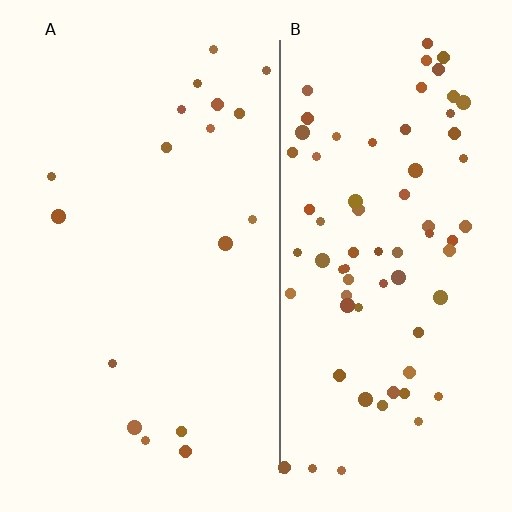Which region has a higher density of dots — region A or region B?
B (the right).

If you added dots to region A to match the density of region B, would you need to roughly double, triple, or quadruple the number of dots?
Approximately quadruple.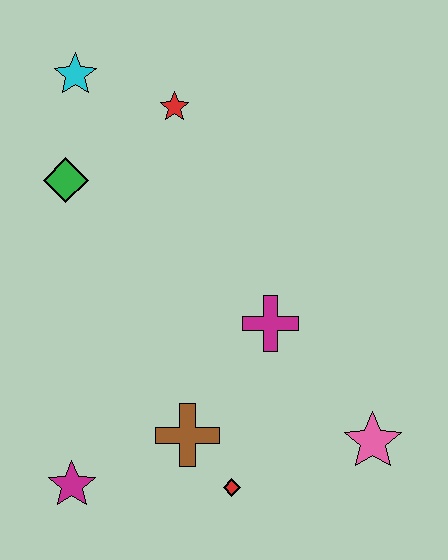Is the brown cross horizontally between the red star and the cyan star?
No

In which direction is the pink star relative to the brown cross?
The pink star is to the right of the brown cross.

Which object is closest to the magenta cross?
The brown cross is closest to the magenta cross.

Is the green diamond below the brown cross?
No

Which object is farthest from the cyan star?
The pink star is farthest from the cyan star.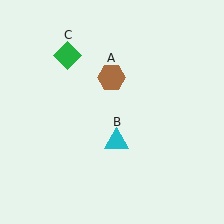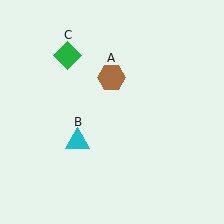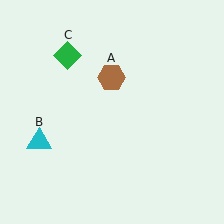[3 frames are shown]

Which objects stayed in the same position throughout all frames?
Brown hexagon (object A) and green diamond (object C) remained stationary.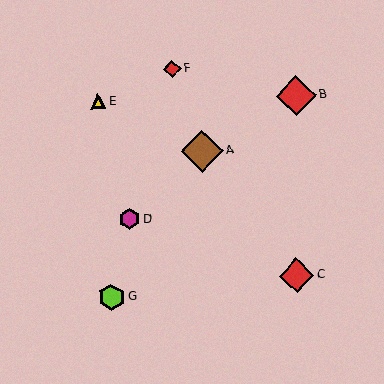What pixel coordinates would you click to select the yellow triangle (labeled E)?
Click at (98, 102) to select the yellow triangle E.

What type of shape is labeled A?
Shape A is a brown diamond.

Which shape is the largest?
The brown diamond (labeled A) is the largest.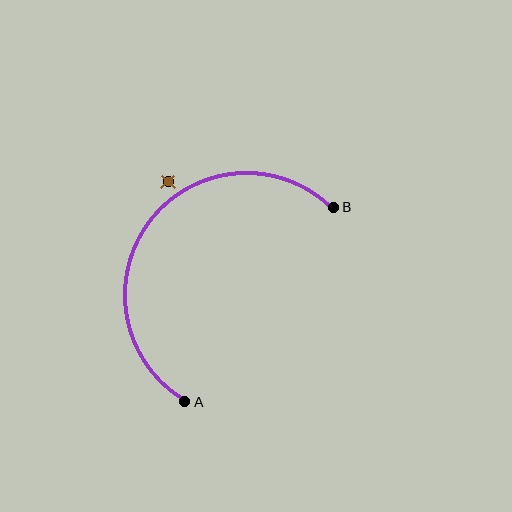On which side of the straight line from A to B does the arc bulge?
The arc bulges above and to the left of the straight line connecting A and B.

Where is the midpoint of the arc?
The arc midpoint is the point on the curve farthest from the straight line joining A and B. It sits above and to the left of that line.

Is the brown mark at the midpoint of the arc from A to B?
No — the brown mark does not lie on the arc at all. It sits slightly outside the curve.